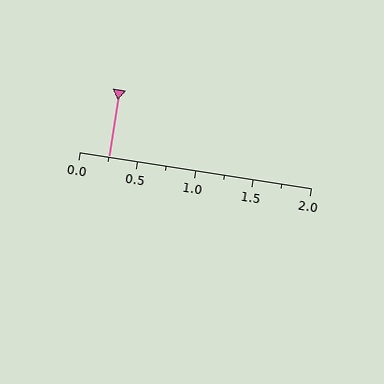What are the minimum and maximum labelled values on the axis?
The axis runs from 0.0 to 2.0.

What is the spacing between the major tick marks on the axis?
The major ticks are spaced 0.5 apart.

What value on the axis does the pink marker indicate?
The marker indicates approximately 0.25.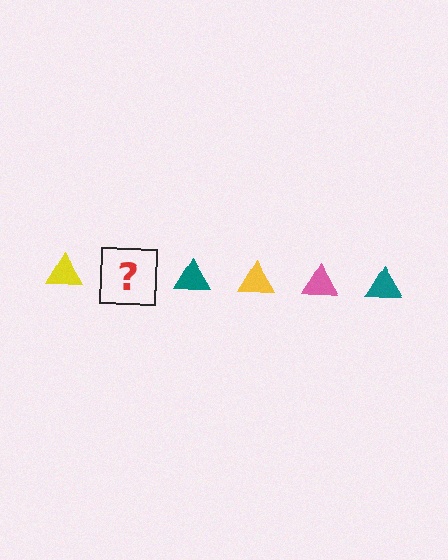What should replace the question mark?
The question mark should be replaced with a pink triangle.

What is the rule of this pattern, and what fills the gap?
The rule is that the pattern cycles through yellow, pink, teal triangles. The gap should be filled with a pink triangle.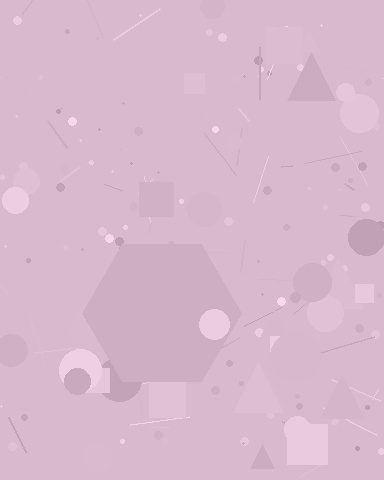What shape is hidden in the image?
A hexagon is hidden in the image.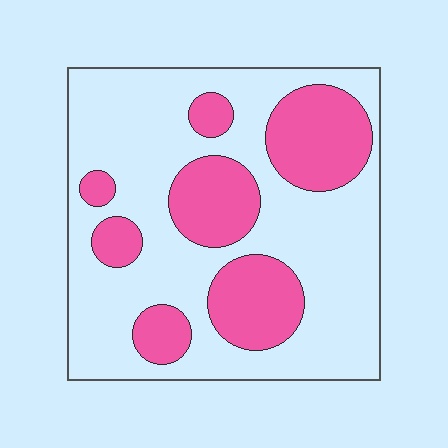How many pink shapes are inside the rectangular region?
7.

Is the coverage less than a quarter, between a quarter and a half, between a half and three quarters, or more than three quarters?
Between a quarter and a half.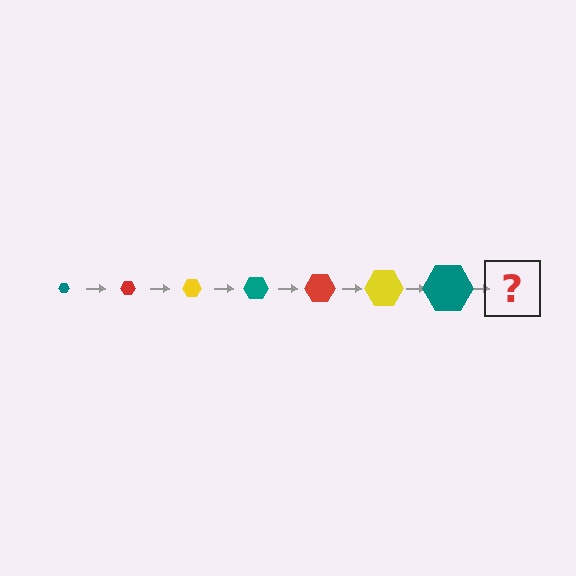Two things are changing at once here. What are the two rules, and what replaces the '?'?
The two rules are that the hexagon grows larger each step and the color cycles through teal, red, and yellow. The '?' should be a red hexagon, larger than the previous one.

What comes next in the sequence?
The next element should be a red hexagon, larger than the previous one.